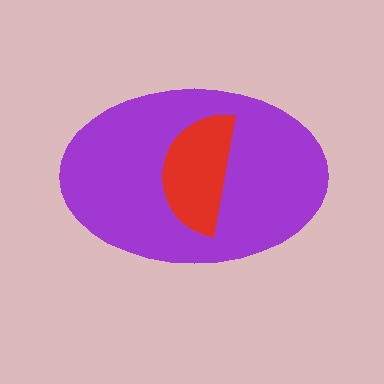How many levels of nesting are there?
2.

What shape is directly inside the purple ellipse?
The red semicircle.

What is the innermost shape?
The red semicircle.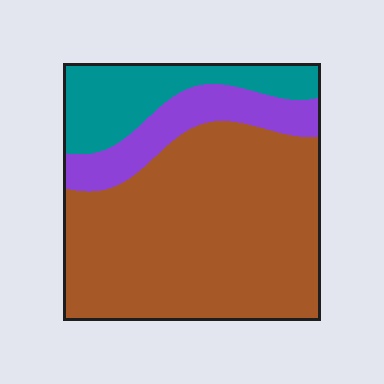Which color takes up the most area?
Brown, at roughly 65%.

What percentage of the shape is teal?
Teal takes up about one fifth (1/5) of the shape.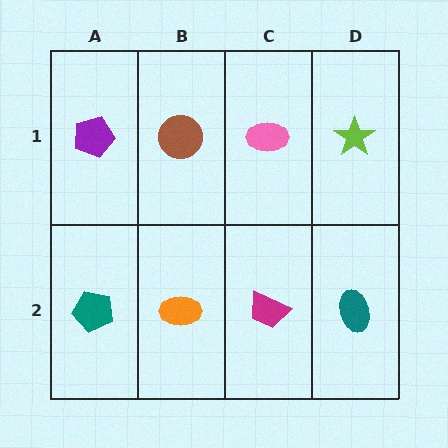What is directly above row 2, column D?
A lime star.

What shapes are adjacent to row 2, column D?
A lime star (row 1, column D), a magenta trapezoid (row 2, column C).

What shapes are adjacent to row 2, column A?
A purple pentagon (row 1, column A), an orange ellipse (row 2, column B).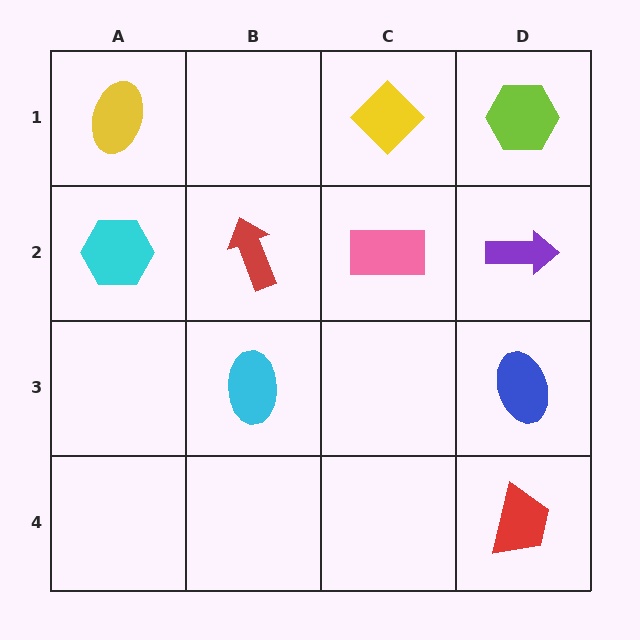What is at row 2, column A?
A cyan hexagon.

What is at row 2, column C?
A pink rectangle.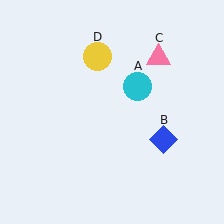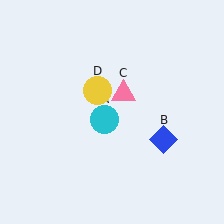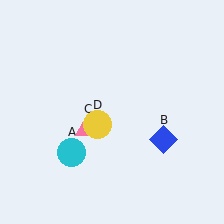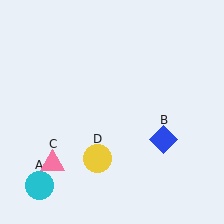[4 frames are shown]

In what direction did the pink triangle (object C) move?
The pink triangle (object C) moved down and to the left.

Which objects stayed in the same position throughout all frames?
Blue diamond (object B) remained stationary.